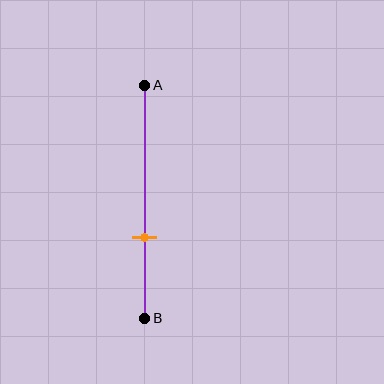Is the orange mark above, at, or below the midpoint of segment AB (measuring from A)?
The orange mark is below the midpoint of segment AB.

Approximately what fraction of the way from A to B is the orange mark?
The orange mark is approximately 65% of the way from A to B.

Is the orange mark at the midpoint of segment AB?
No, the mark is at about 65% from A, not at the 50% midpoint.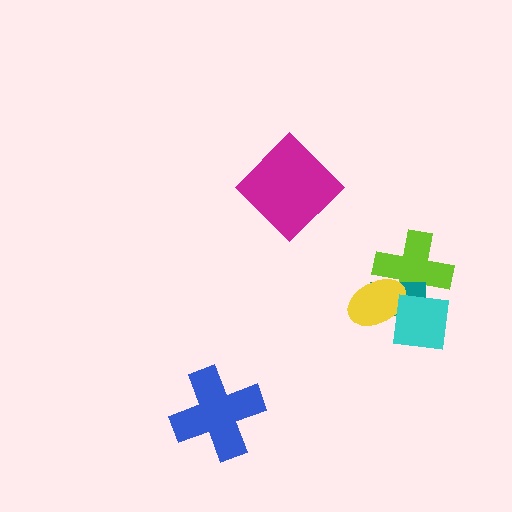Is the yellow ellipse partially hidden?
Yes, it is partially covered by another shape.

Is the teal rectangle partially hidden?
Yes, it is partially covered by another shape.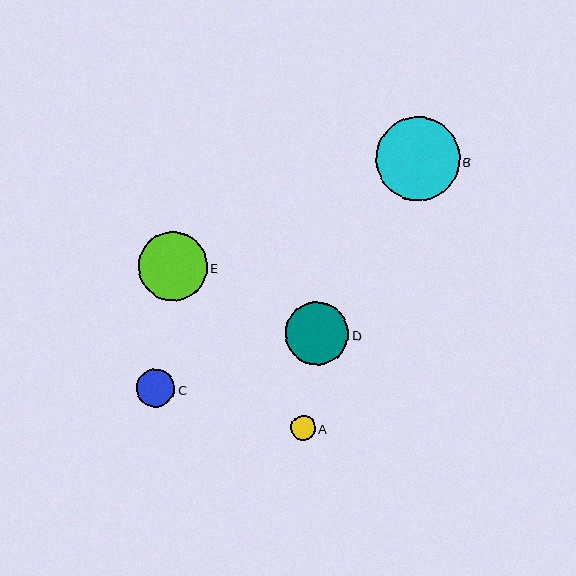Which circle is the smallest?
Circle A is the smallest with a size of approximately 25 pixels.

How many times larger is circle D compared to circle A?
Circle D is approximately 2.5 times the size of circle A.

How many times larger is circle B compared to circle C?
Circle B is approximately 2.2 times the size of circle C.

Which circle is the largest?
Circle B is the largest with a size of approximately 84 pixels.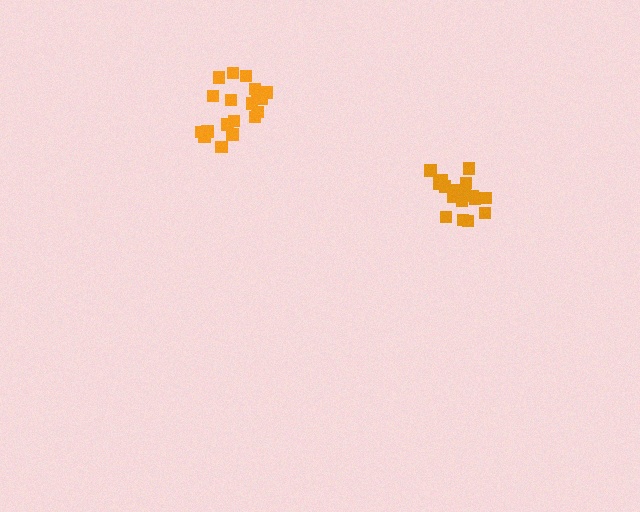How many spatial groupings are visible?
There are 2 spatial groupings.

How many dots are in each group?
Group 1: 19 dots, Group 2: 17 dots (36 total).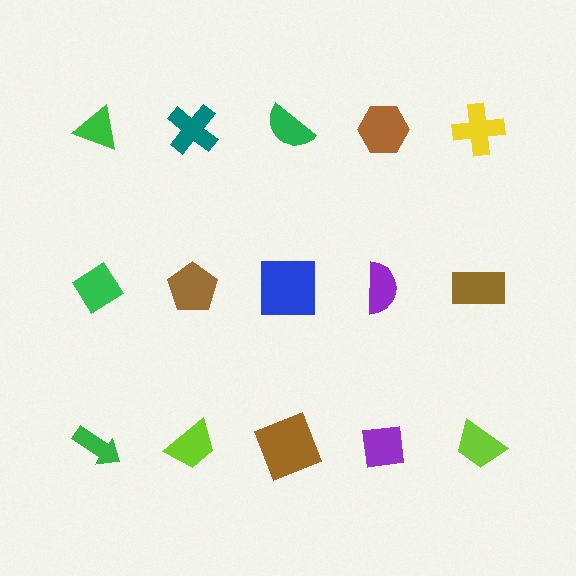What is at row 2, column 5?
A brown rectangle.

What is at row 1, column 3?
A green semicircle.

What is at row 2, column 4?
A purple semicircle.